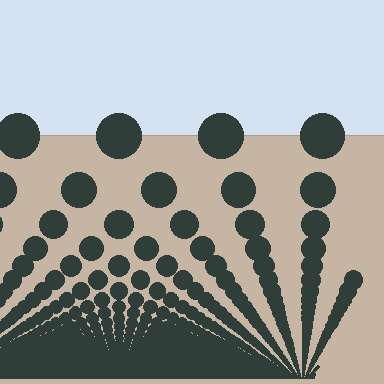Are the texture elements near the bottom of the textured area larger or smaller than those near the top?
Smaller. The gradient is inverted — elements near the bottom are smaller and denser.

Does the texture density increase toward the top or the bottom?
Density increases toward the bottom.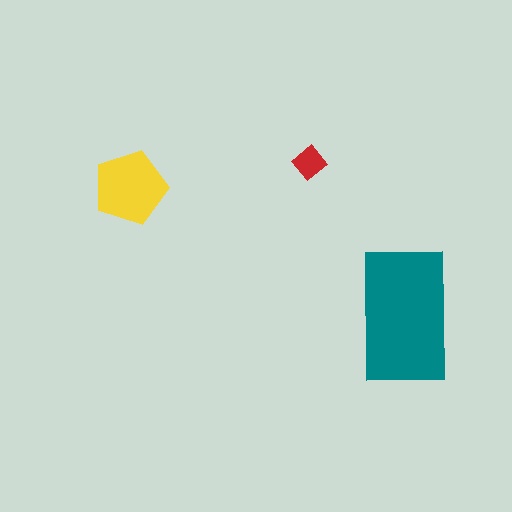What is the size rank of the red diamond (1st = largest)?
3rd.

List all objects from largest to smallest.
The teal rectangle, the yellow pentagon, the red diamond.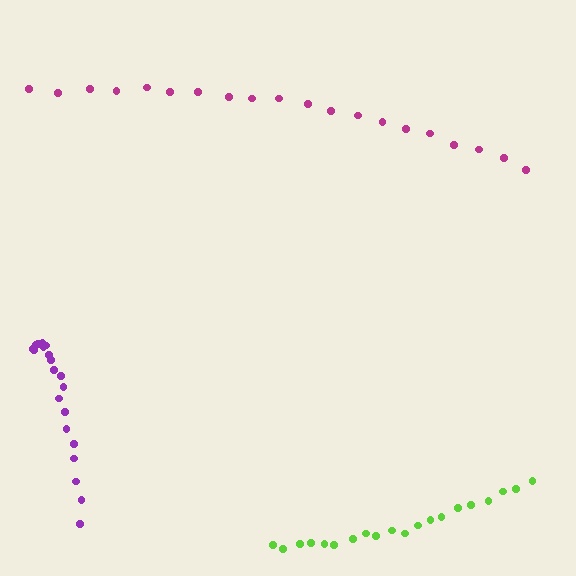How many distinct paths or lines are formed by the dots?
There are 3 distinct paths.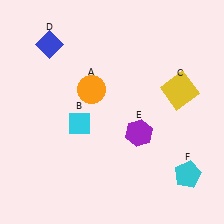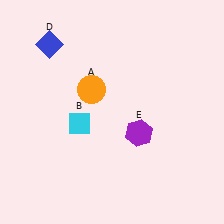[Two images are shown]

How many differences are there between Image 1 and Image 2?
There are 2 differences between the two images.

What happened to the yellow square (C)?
The yellow square (C) was removed in Image 2. It was in the top-right area of Image 1.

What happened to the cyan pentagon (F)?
The cyan pentagon (F) was removed in Image 2. It was in the bottom-right area of Image 1.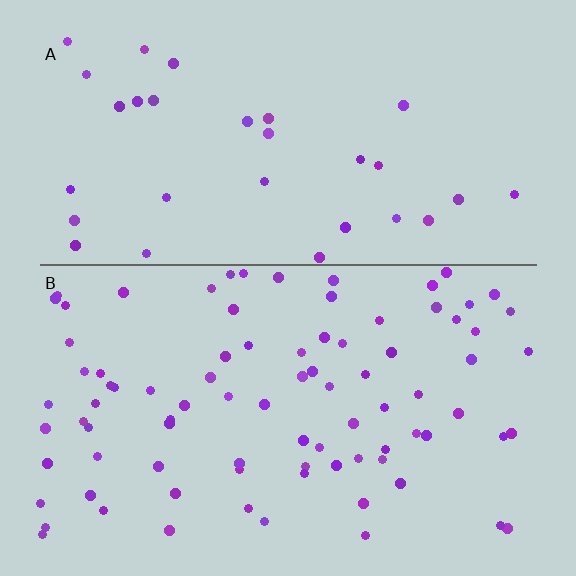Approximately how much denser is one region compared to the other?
Approximately 2.8× — region B over region A.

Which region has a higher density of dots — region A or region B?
B (the bottom).